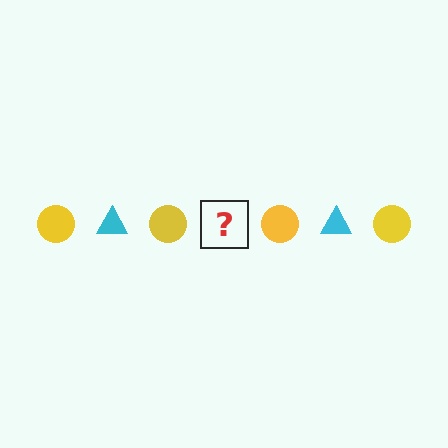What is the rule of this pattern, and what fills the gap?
The rule is that the pattern alternates between yellow circle and cyan triangle. The gap should be filled with a cyan triangle.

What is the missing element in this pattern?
The missing element is a cyan triangle.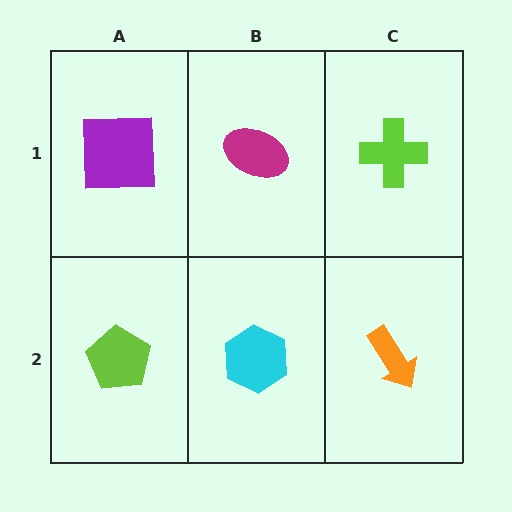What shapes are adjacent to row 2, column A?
A purple square (row 1, column A), a cyan hexagon (row 2, column B).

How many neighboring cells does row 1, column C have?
2.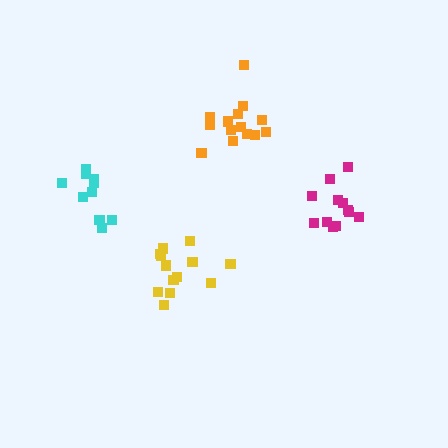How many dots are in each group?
Group 1: 13 dots, Group 2: 14 dots, Group 3: 12 dots, Group 4: 10 dots (49 total).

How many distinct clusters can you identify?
There are 4 distinct clusters.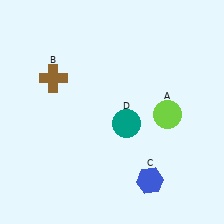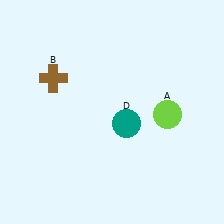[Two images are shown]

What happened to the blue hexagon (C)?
The blue hexagon (C) was removed in Image 2. It was in the bottom-right area of Image 1.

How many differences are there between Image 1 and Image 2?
There is 1 difference between the two images.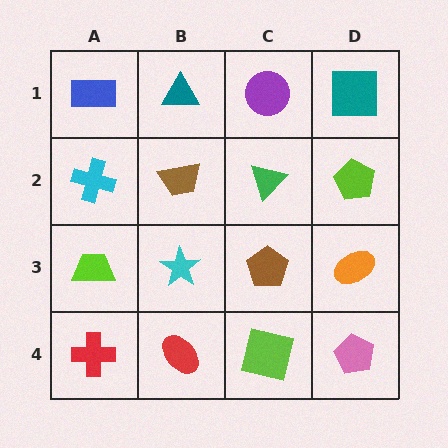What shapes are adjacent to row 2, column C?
A purple circle (row 1, column C), a brown pentagon (row 3, column C), a brown trapezoid (row 2, column B), a lime pentagon (row 2, column D).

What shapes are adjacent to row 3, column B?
A brown trapezoid (row 2, column B), a red ellipse (row 4, column B), a lime trapezoid (row 3, column A), a brown pentagon (row 3, column C).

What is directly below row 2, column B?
A cyan star.